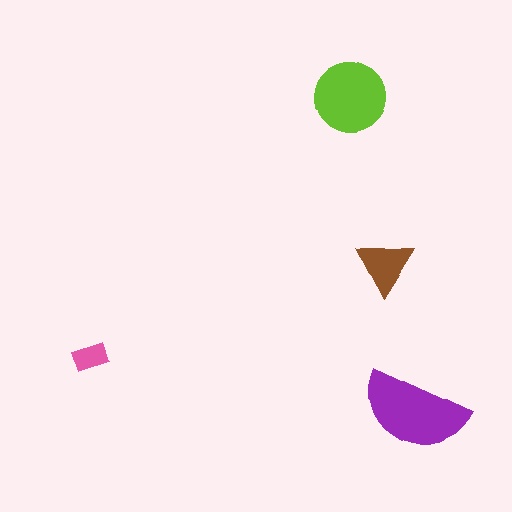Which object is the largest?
The purple semicircle.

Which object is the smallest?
The pink rectangle.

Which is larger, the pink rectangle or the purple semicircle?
The purple semicircle.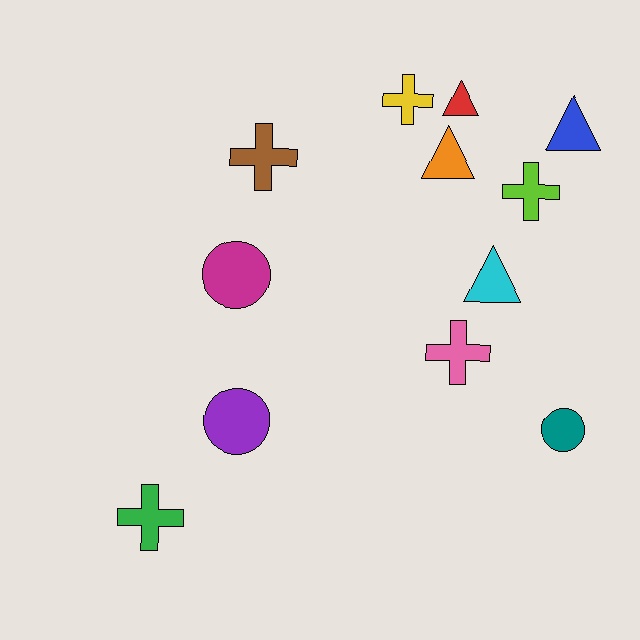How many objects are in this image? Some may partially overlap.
There are 12 objects.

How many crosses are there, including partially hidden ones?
There are 5 crosses.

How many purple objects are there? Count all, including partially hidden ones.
There is 1 purple object.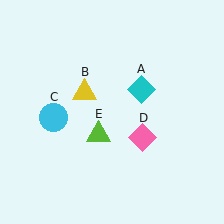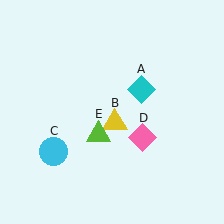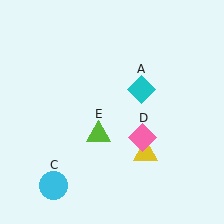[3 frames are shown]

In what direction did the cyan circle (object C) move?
The cyan circle (object C) moved down.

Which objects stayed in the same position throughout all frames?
Cyan diamond (object A) and pink diamond (object D) and lime triangle (object E) remained stationary.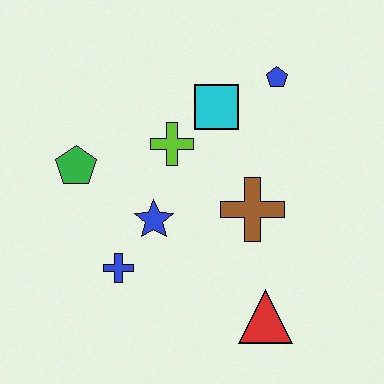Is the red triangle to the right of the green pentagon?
Yes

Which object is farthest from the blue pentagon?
The blue cross is farthest from the blue pentagon.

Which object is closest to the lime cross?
The cyan square is closest to the lime cross.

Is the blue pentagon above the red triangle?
Yes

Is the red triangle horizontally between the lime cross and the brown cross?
No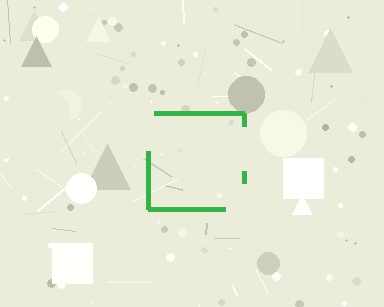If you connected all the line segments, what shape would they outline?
They would outline a square.